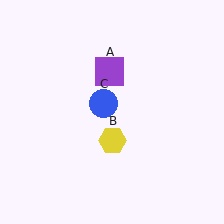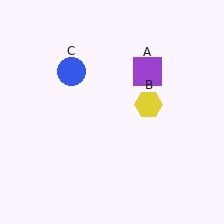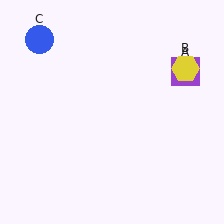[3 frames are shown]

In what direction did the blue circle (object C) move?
The blue circle (object C) moved up and to the left.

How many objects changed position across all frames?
3 objects changed position: purple square (object A), yellow hexagon (object B), blue circle (object C).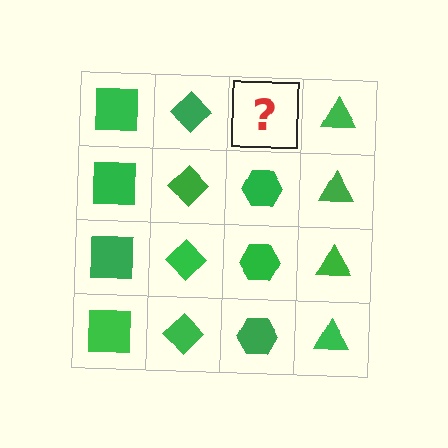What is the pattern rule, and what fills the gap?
The rule is that each column has a consistent shape. The gap should be filled with a green hexagon.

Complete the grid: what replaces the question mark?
The question mark should be replaced with a green hexagon.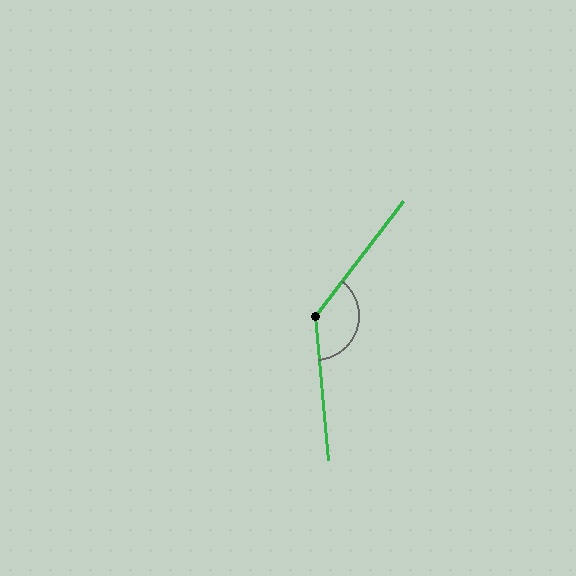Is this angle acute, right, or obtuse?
It is obtuse.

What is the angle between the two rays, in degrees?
Approximately 137 degrees.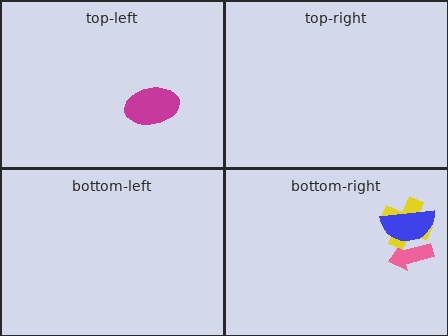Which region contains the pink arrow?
The bottom-right region.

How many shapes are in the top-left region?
1.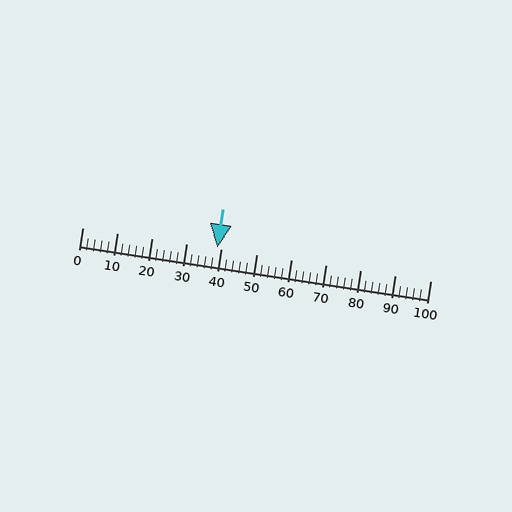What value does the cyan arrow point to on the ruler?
The cyan arrow points to approximately 39.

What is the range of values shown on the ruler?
The ruler shows values from 0 to 100.